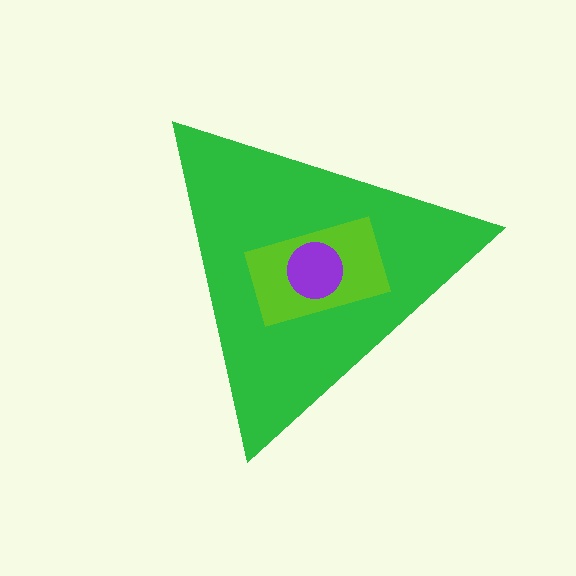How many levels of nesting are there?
3.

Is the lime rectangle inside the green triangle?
Yes.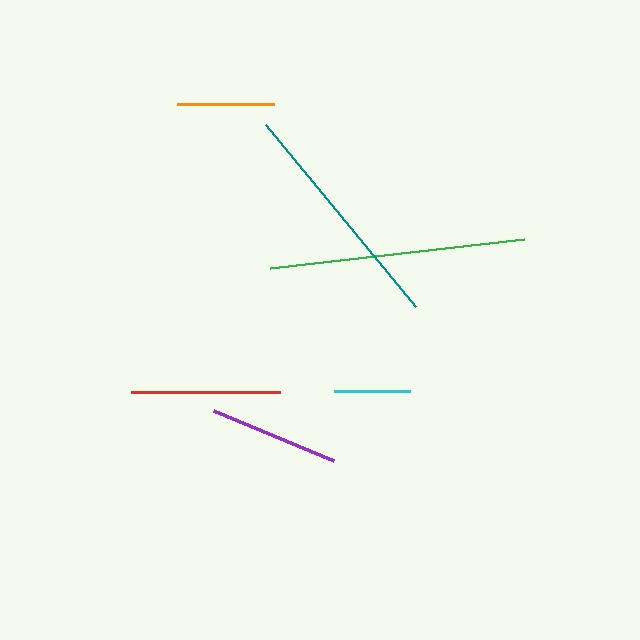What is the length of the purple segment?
The purple segment is approximately 129 pixels long.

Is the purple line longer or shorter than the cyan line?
The purple line is longer than the cyan line.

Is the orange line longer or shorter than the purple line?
The purple line is longer than the orange line.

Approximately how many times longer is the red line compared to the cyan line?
The red line is approximately 1.9 times the length of the cyan line.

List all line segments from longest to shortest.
From longest to shortest: green, teal, red, purple, orange, cyan.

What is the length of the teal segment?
The teal segment is approximately 236 pixels long.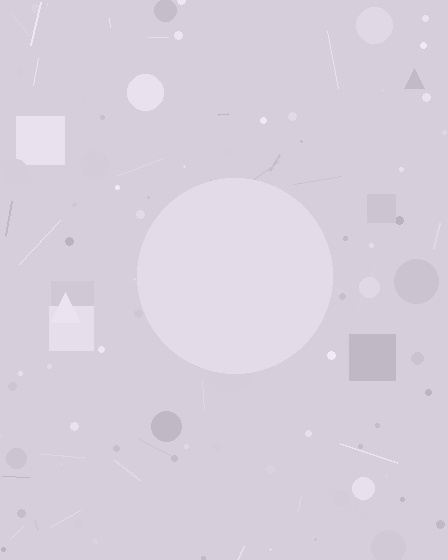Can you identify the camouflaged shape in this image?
The camouflaged shape is a circle.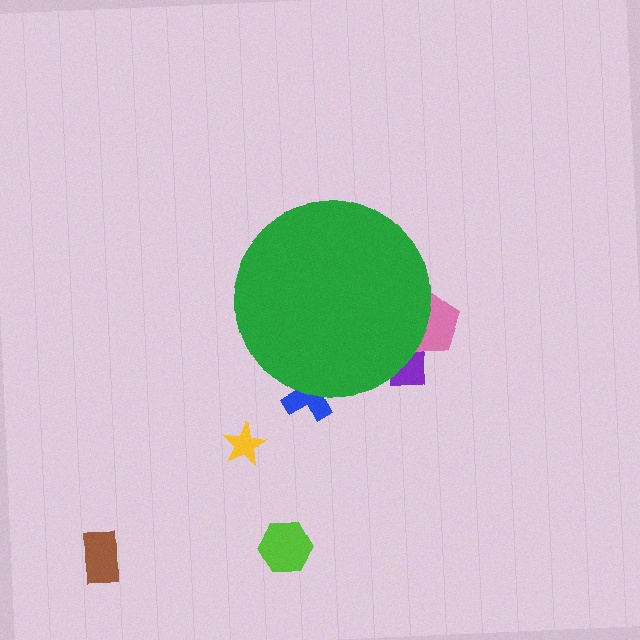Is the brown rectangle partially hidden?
No, the brown rectangle is fully visible.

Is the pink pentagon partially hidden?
Yes, the pink pentagon is partially hidden behind the green circle.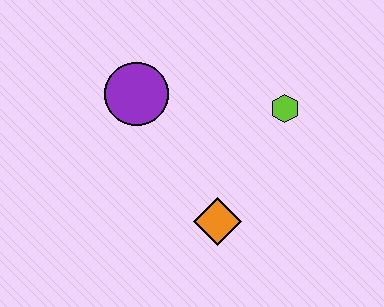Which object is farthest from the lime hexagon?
The purple circle is farthest from the lime hexagon.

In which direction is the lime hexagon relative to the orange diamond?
The lime hexagon is above the orange diamond.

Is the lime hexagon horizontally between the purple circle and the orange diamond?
No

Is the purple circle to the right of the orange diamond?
No